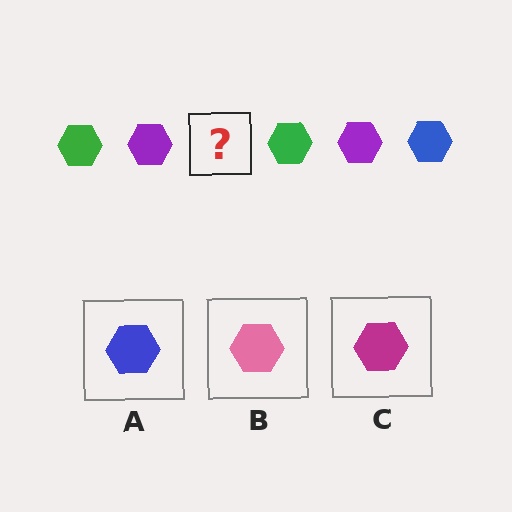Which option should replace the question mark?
Option A.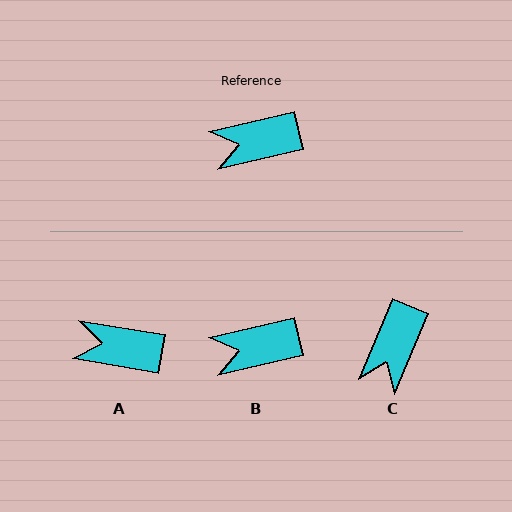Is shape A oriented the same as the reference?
No, it is off by about 23 degrees.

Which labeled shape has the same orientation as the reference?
B.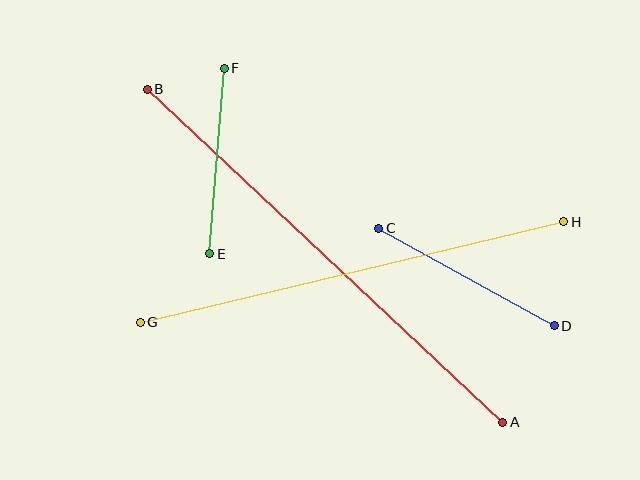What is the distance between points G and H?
The distance is approximately 435 pixels.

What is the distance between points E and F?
The distance is approximately 186 pixels.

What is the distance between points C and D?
The distance is approximately 201 pixels.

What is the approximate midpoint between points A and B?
The midpoint is at approximately (325, 256) pixels.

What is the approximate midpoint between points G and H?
The midpoint is at approximately (352, 272) pixels.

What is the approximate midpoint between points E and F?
The midpoint is at approximately (217, 161) pixels.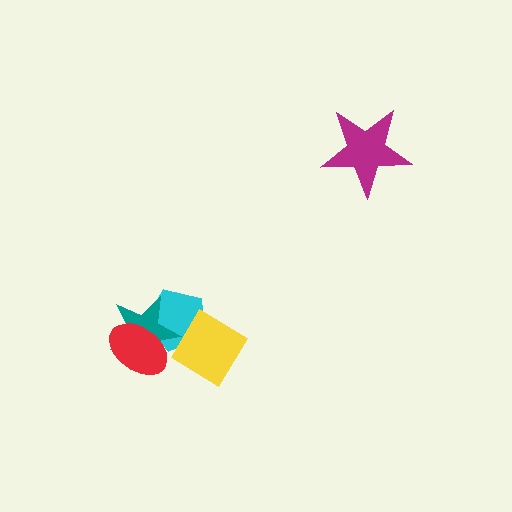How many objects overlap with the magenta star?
0 objects overlap with the magenta star.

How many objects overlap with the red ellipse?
2 objects overlap with the red ellipse.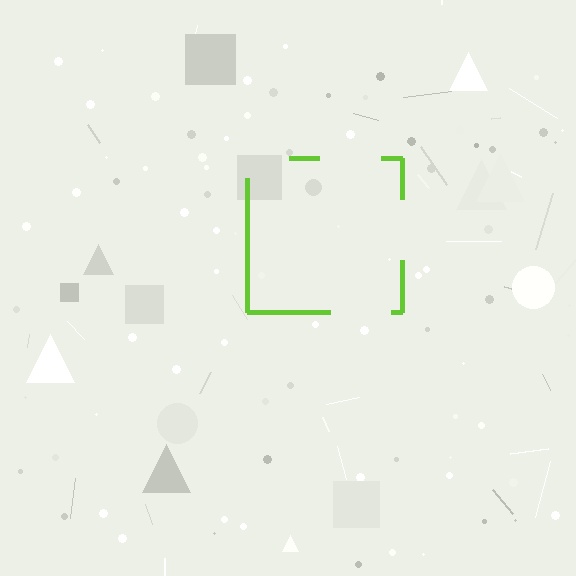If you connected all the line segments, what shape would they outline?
They would outline a square.